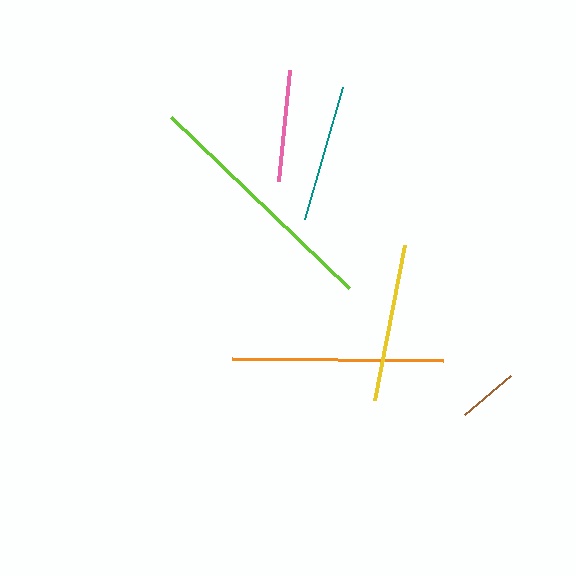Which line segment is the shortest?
The brown line is the shortest at approximately 61 pixels.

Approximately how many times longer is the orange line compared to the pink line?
The orange line is approximately 1.9 times the length of the pink line.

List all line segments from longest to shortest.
From longest to shortest: lime, orange, yellow, teal, pink, brown.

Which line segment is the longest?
The lime line is the longest at approximately 246 pixels.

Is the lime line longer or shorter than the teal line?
The lime line is longer than the teal line.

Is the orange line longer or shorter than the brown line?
The orange line is longer than the brown line.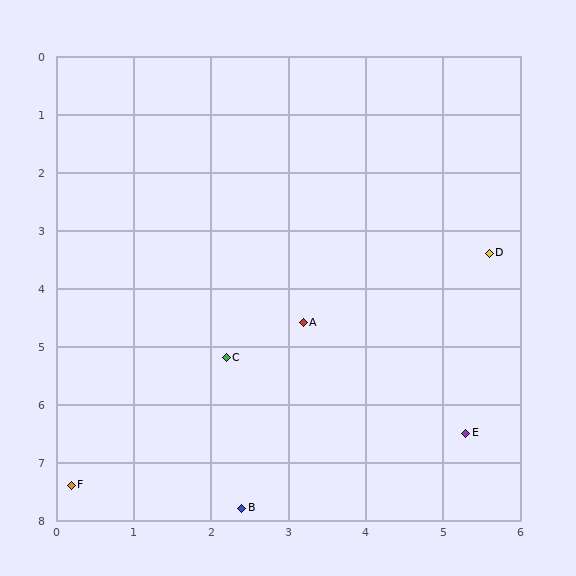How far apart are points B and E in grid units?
Points B and E are about 3.2 grid units apart.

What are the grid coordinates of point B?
Point B is at approximately (2.4, 7.8).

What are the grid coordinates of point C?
Point C is at approximately (2.2, 5.2).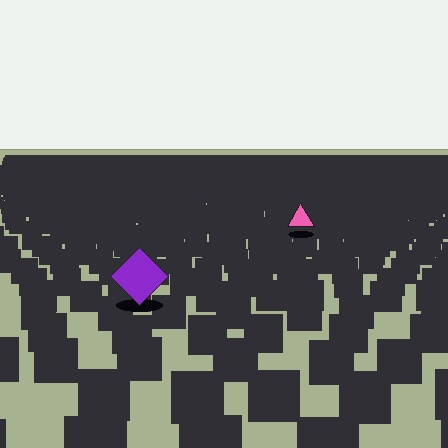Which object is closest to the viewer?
The purple diamond is closest. The texture marks near it are larger and more spread out.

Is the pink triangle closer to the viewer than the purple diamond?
No. The purple diamond is closer — you can tell from the texture gradient: the ground texture is coarser near it.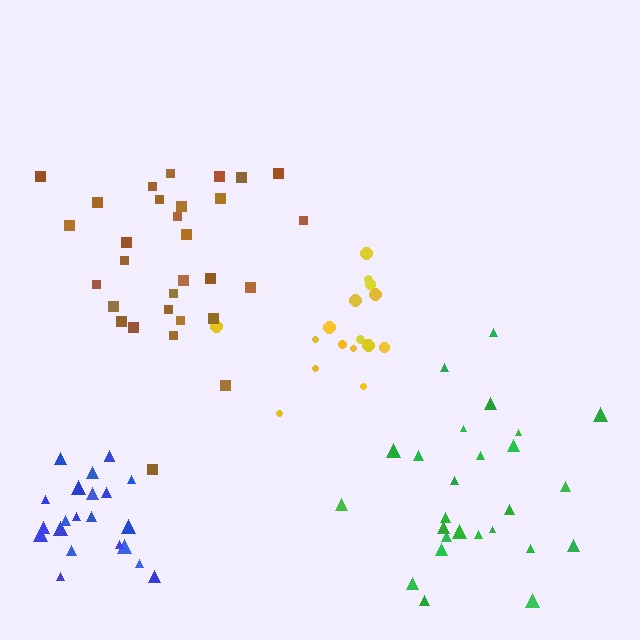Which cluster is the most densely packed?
Blue.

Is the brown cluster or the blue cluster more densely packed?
Blue.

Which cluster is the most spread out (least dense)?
Green.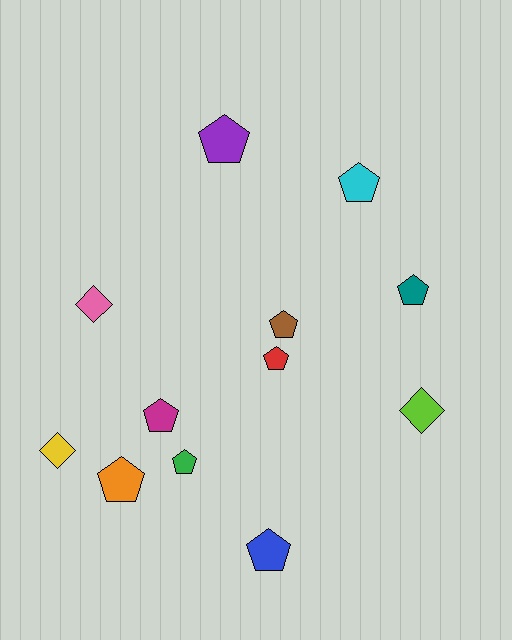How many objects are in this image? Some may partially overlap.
There are 12 objects.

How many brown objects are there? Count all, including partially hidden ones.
There is 1 brown object.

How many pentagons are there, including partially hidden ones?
There are 9 pentagons.